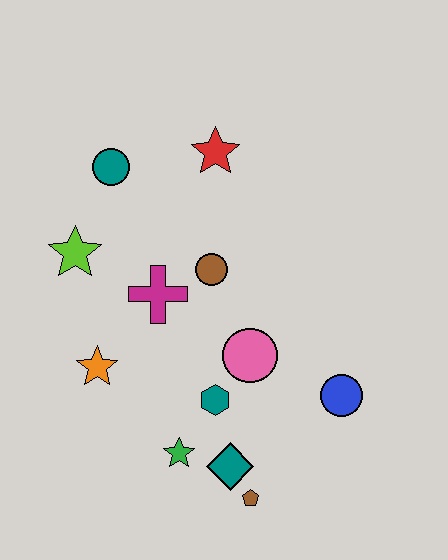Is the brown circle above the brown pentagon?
Yes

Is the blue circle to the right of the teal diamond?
Yes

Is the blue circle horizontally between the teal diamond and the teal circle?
No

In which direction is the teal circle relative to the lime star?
The teal circle is above the lime star.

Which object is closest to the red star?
The teal circle is closest to the red star.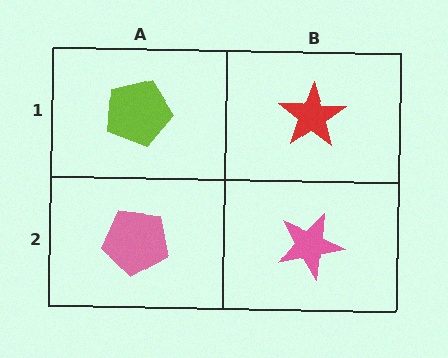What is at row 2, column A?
A pink pentagon.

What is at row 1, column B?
A red star.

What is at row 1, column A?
A lime pentagon.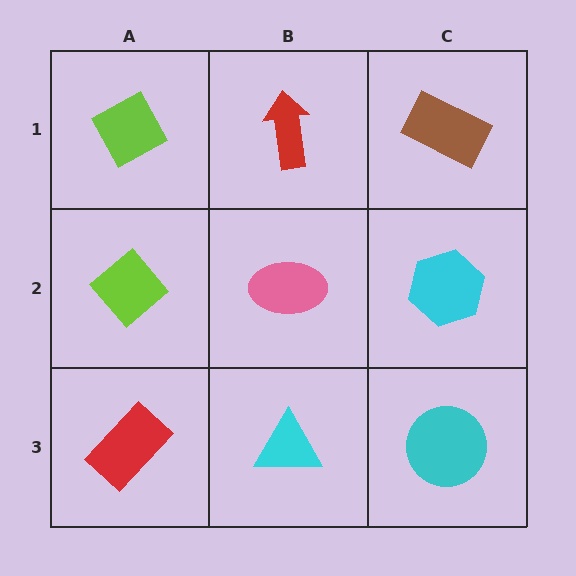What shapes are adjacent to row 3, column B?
A pink ellipse (row 2, column B), a red rectangle (row 3, column A), a cyan circle (row 3, column C).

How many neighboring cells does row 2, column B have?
4.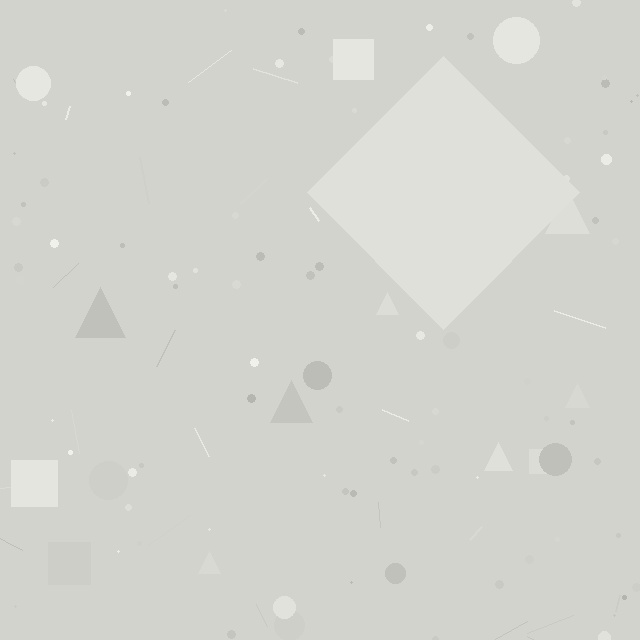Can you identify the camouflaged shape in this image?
The camouflaged shape is a diamond.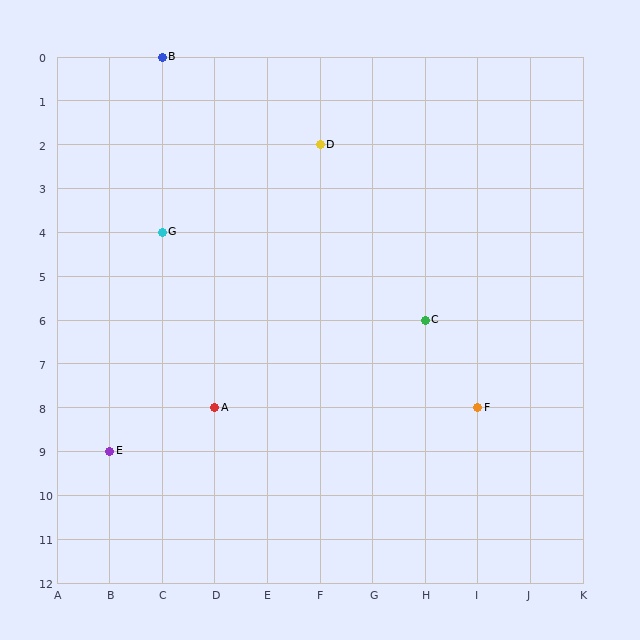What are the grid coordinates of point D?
Point D is at grid coordinates (F, 2).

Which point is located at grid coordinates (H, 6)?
Point C is at (H, 6).